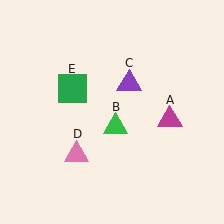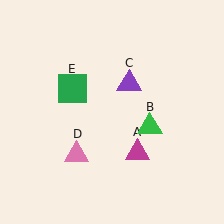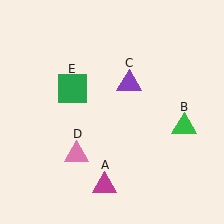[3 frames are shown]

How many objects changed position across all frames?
2 objects changed position: magenta triangle (object A), green triangle (object B).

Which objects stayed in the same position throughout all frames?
Purple triangle (object C) and pink triangle (object D) and green square (object E) remained stationary.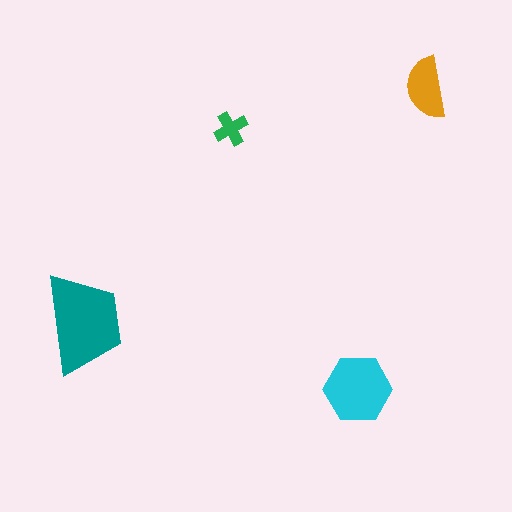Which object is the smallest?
The green cross.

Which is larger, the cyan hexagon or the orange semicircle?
The cyan hexagon.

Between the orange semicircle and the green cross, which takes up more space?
The orange semicircle.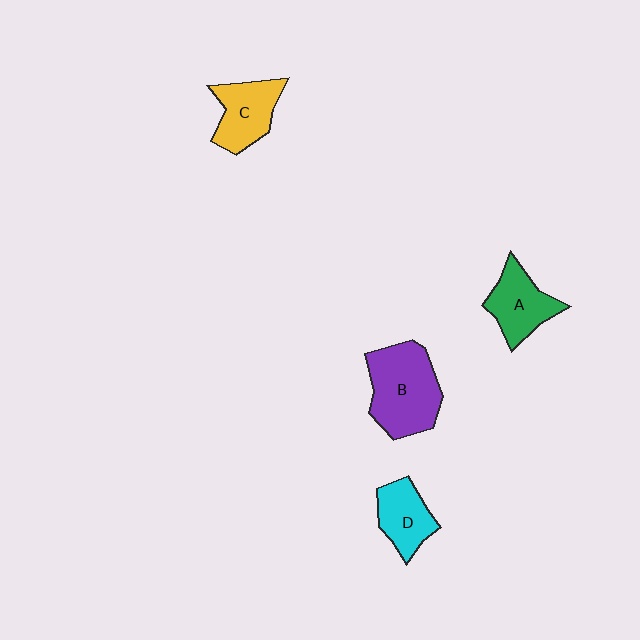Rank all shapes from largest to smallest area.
From largest to smallest: B (purple), A (green), C (yellow), D (cyan).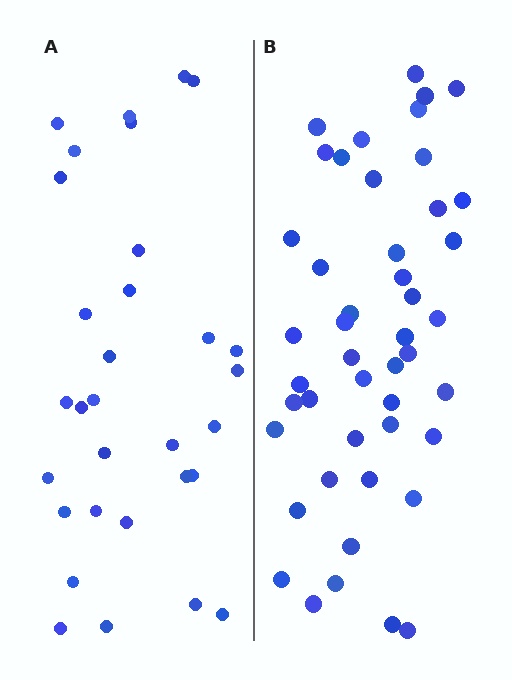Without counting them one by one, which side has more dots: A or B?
Region B (the right region) has more dots.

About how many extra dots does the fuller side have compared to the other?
Region B has approximately 15 more dots than region A.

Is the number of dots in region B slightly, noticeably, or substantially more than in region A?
Region B has substantially more. The ratio is roughly 1.5 to 1.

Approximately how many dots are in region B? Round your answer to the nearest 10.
About 50 dots. (The exact count is 46, which rounds to 50.)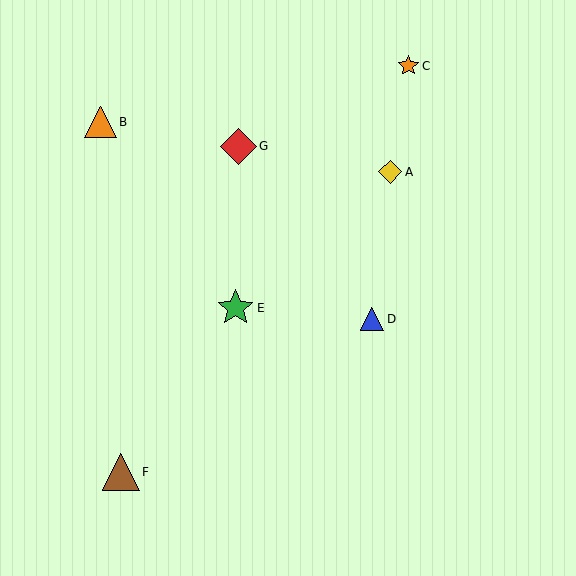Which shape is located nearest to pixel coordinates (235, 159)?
The red diamond (labeled G) at (238, 146) is nearest to that location.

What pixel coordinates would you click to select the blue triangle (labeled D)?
Click at (372, 319) to select the blue triangle D.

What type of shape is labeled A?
Shape A is a yellow diamond.